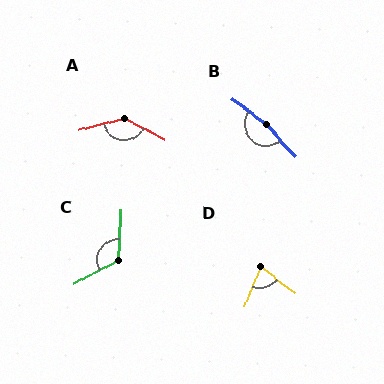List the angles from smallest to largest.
D (73°), C (120°), A (137°), B (169°).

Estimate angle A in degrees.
Approximately 137 degrees.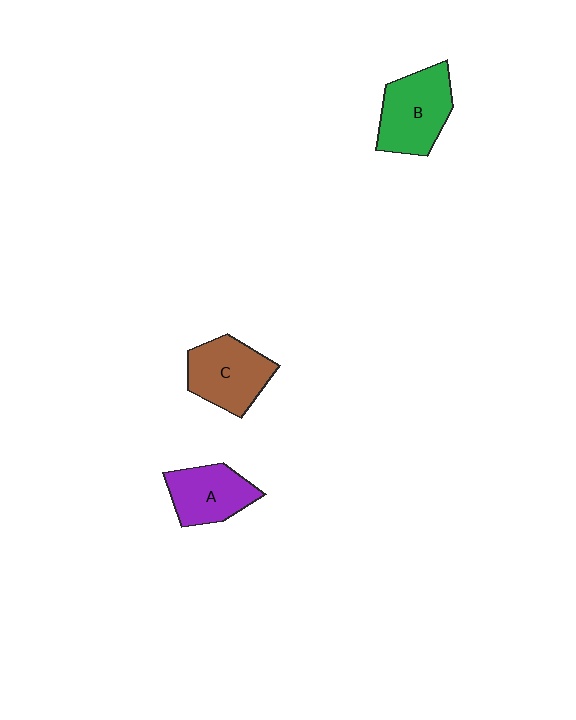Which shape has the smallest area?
Shape A (purple).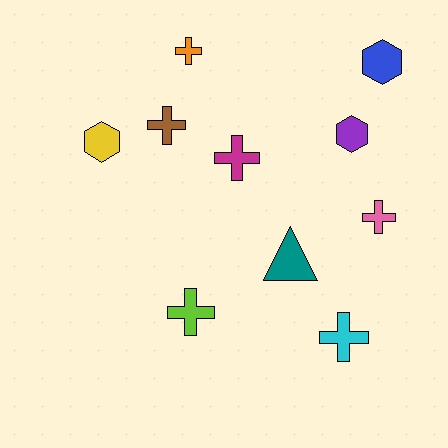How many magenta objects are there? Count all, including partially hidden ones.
There is 1 magenta object.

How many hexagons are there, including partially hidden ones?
There are 3 hexagons.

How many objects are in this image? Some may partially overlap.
There are 10 objects.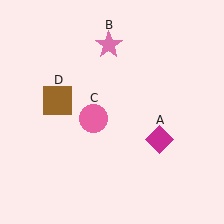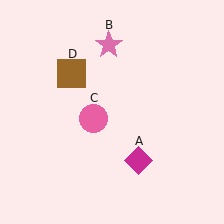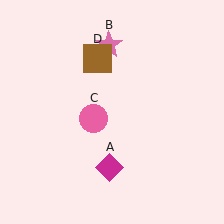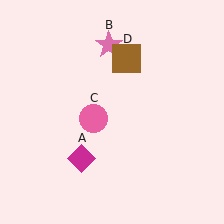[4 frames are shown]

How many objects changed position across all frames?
2 objects changed position: magenta diamond (object A), brown square (object D).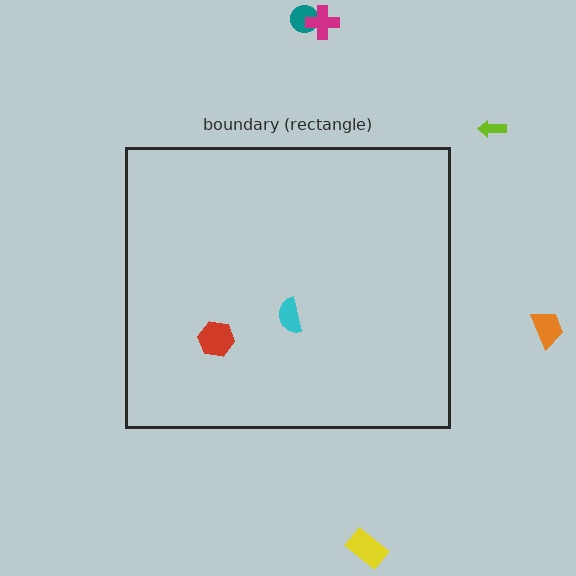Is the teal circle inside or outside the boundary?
Outside.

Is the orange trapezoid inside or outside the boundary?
Outside.